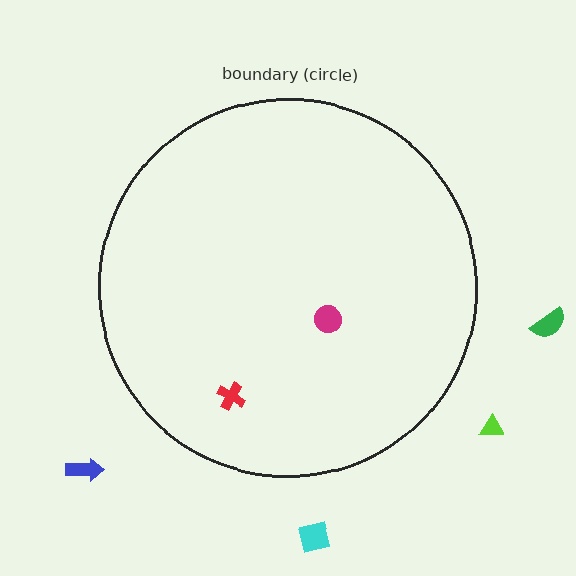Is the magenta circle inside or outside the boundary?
Inside.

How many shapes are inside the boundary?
2 inside, 4 outside.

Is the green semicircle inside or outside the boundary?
Outside.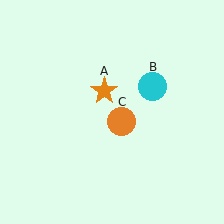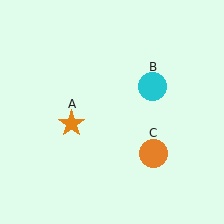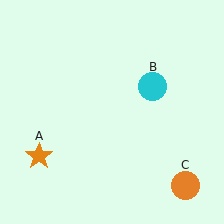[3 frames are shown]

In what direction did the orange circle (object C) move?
The orange circle (object C) moved down and to the right.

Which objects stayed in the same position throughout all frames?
Cyan circle (object B) remained stationary.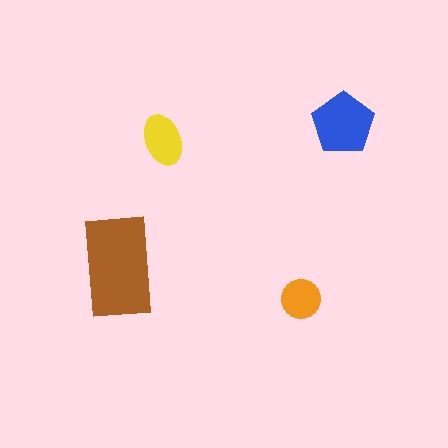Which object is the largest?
The brown rectangle.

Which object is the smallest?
The orange circle.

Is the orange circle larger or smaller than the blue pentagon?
Smaller.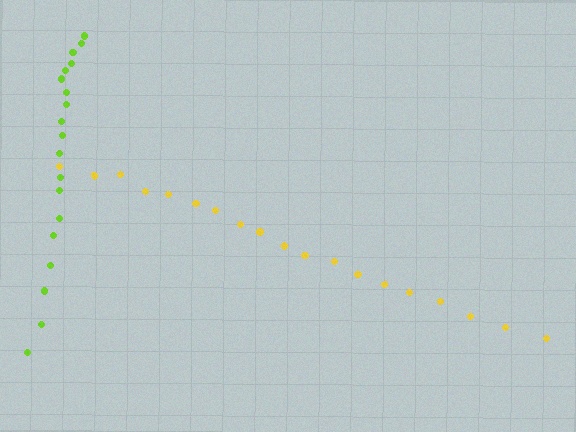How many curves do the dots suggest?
There are 2 distinct paths.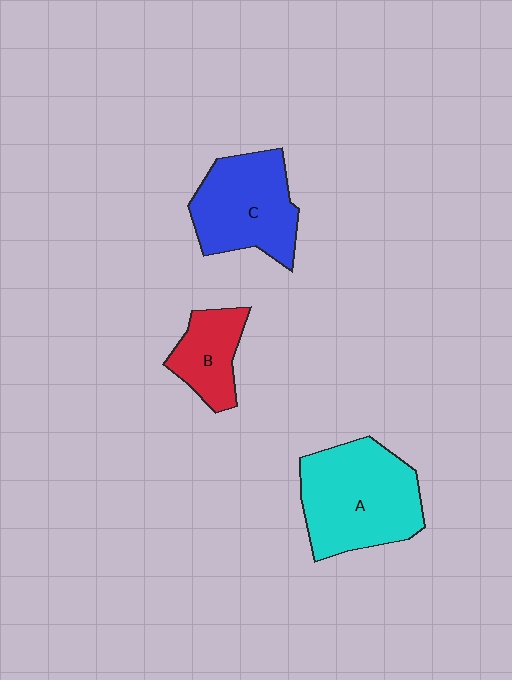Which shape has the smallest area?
Shape B (red).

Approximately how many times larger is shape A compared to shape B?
Approximately 2.1 times.